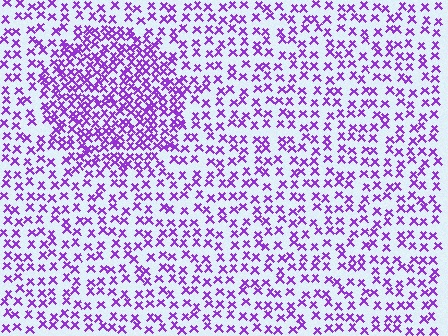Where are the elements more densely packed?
The elements are more densely packed inside the circle boundary.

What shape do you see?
I see a circle.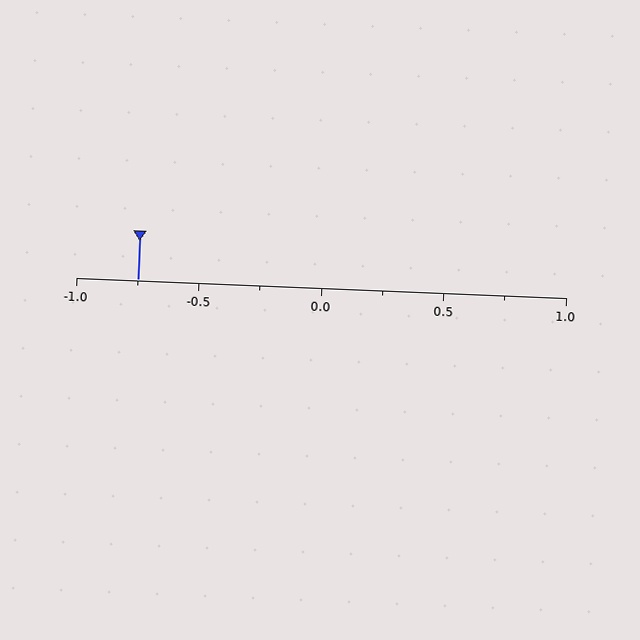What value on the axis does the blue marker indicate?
The marker indicates approximately -0.75.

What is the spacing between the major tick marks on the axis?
The major ticks are spaced 0.5 apart.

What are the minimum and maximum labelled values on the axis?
The axis runs from -1.0 to 1.0.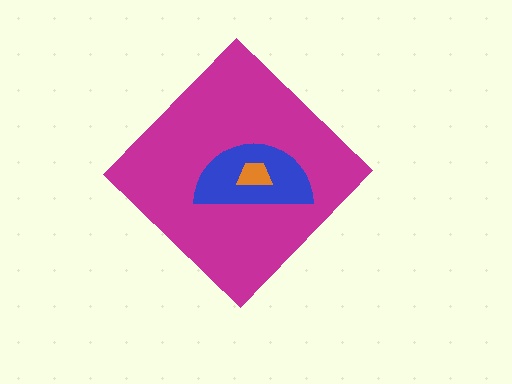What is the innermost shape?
The orange trapezoid.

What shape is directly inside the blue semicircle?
The orange trapezoid.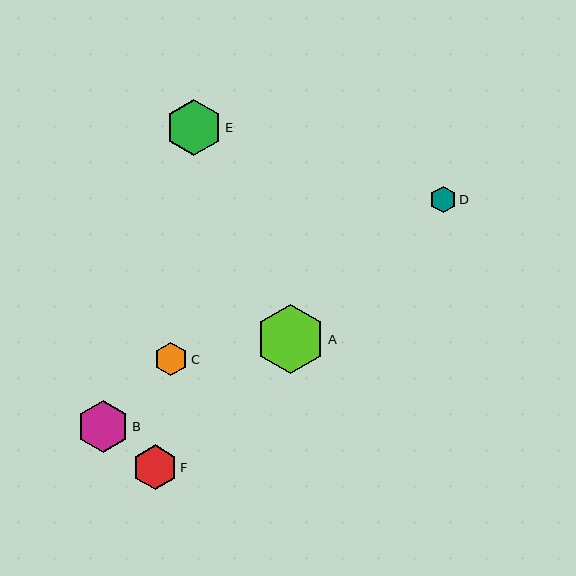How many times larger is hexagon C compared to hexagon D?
Hexagon C is approximately 1.3 times the size of hexagon D.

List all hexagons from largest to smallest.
From largest to smallest: A, E, B, F, C, D.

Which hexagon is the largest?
Hexagon A is the largest with a size of approximately 69 pixels.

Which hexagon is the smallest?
Hexagon D is the smallest with a size of approximately 27 pixels.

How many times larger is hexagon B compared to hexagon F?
Hexagon B is approximately 1.2 times the size of hexagon F.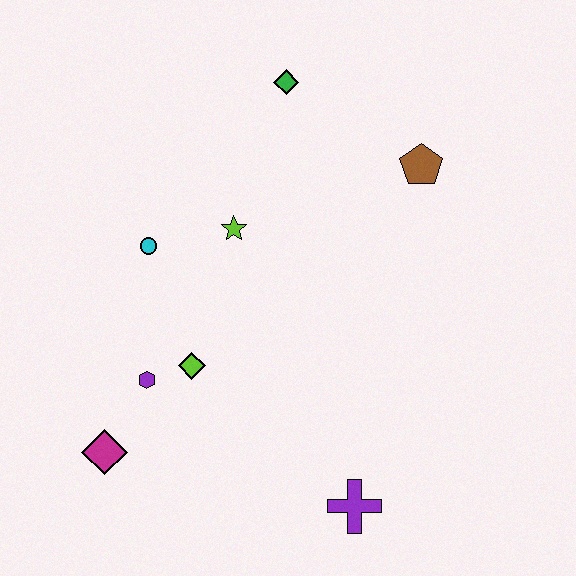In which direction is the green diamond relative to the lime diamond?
The green diamond is above the lime diamond.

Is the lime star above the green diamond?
No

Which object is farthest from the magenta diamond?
The brown pentagon is farthest from the magenta diamond.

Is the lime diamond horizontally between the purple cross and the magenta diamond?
Yes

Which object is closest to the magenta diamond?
The purple hexagon is closest to the magenta diamond.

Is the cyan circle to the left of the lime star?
Yes